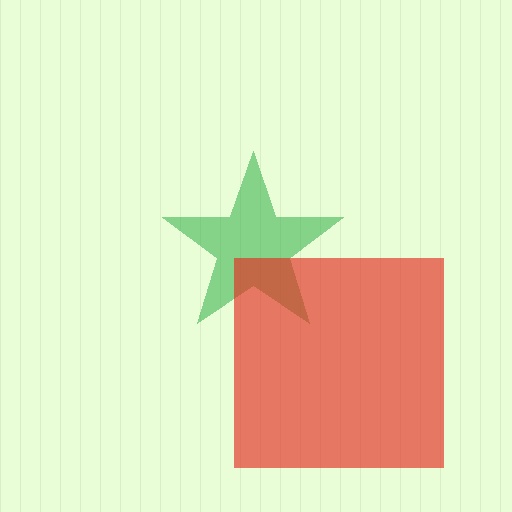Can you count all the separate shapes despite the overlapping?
Yes, there are 2 separate shapes.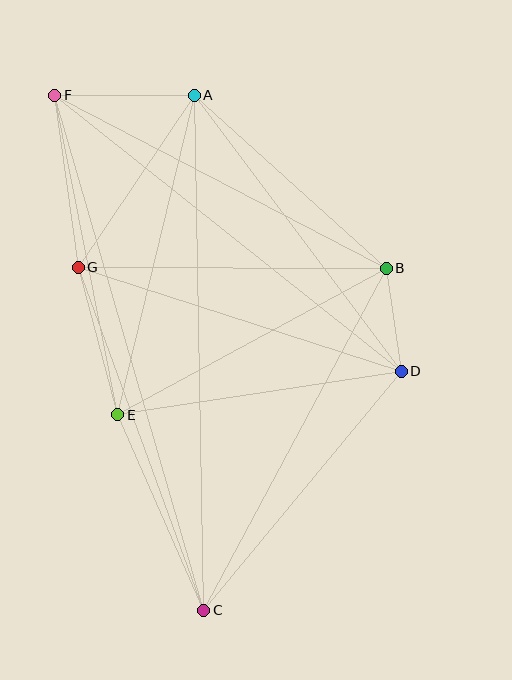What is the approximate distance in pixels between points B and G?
The distance between B and G is approximately 308 pixels.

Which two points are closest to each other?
Points B and D are closest to each other.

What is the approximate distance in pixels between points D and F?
The distance between D and F is approximately 443 pixels.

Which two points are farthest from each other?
Points C and F are farthest from each other.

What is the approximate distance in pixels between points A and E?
The distance between A and E is approximately 328 pixels.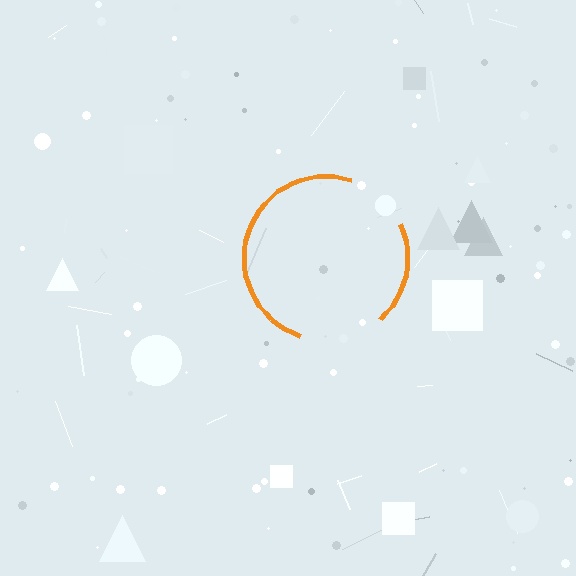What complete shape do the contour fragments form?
The contour fragments form a circle.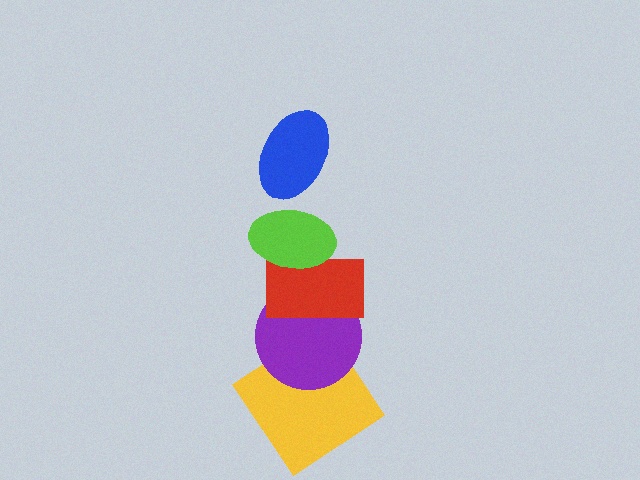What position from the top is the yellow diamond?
The yellow diamond is 5th from the top.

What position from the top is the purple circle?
The purple circle is 4th from the top.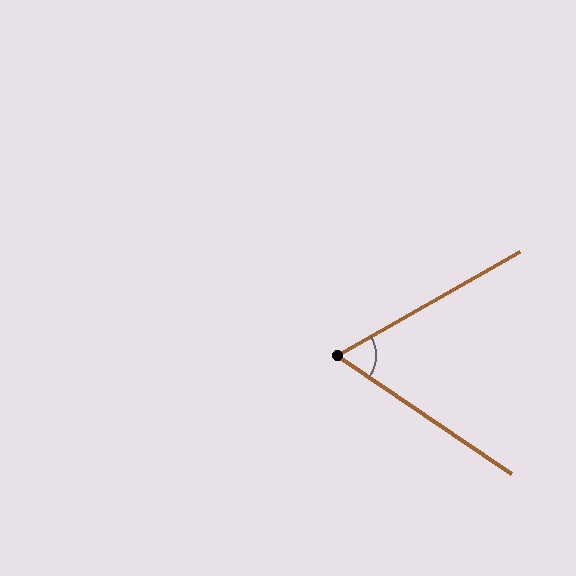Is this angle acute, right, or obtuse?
It is acute.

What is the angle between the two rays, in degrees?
Approximately 64 degrees.